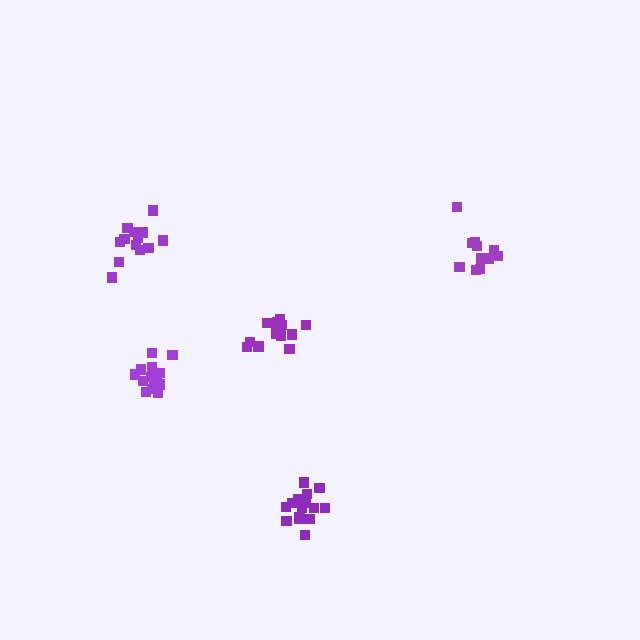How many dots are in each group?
Group 1: 11 dots, Group 2: 14 dots, Group 3: 13 dots, Group 4: 13 dots, Group 5: 15 dots (66 total).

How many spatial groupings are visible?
There are 5 spatial groupings.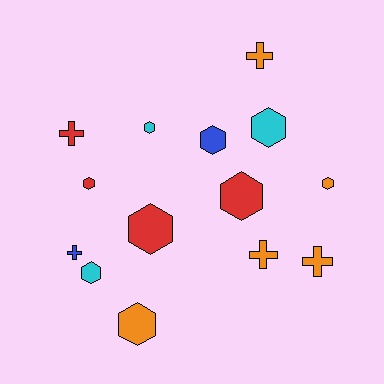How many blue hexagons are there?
There is 1 blue hexagon.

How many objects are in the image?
There are 14 objects.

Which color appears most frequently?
Orange, with 5 objects.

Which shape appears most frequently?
Hexagon, with 9 objects.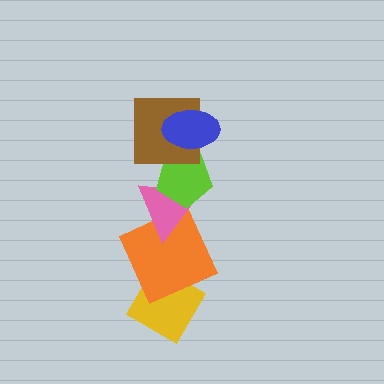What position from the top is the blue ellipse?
The blue ellipse is 1st from the top.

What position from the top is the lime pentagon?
The lime pentagon is 3rd from the top.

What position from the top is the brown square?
The brown square is 2nd from the top.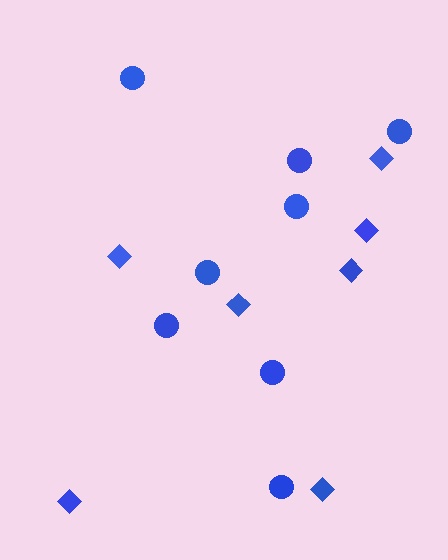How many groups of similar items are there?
There are 2 groups: one group of diamonds (7) and one group of circles (8).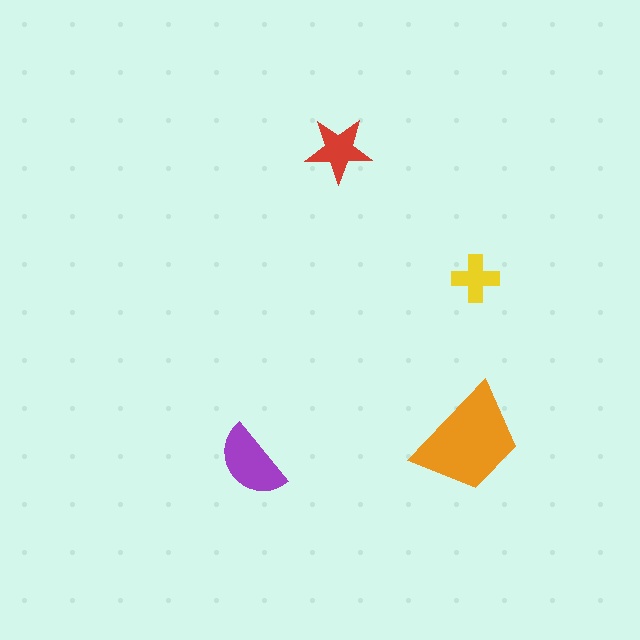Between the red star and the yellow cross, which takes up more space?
The red star.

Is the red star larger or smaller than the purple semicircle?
Smaller.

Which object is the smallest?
The yellow cross.